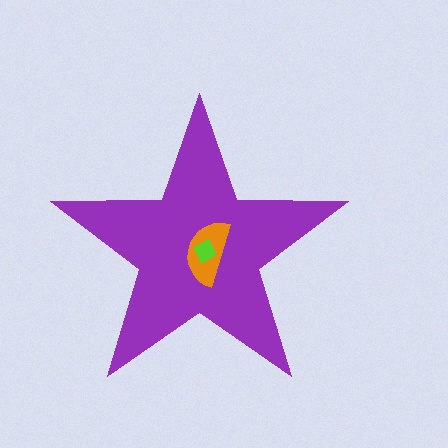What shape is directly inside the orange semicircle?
The lime diamond.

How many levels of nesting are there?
3.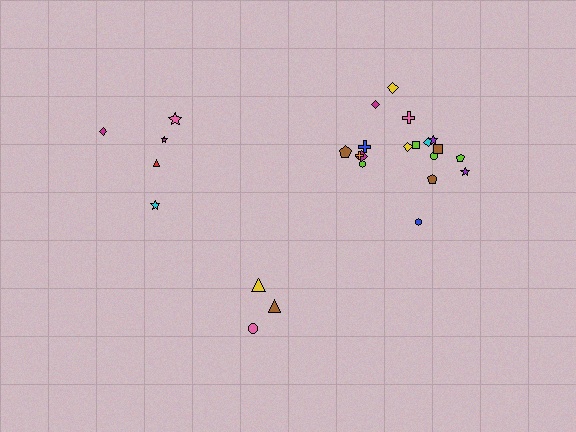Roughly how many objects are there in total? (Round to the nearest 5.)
Roughly 25 objects in total.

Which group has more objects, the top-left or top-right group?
The top-right group.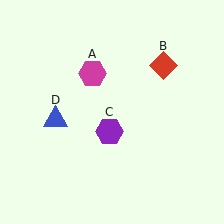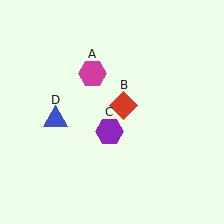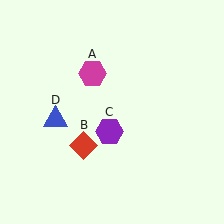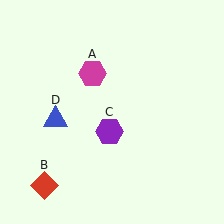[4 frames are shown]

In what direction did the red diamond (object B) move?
The red diamond (object B) moved down and to the left.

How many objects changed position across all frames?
1 object changed position: red diamond (object B).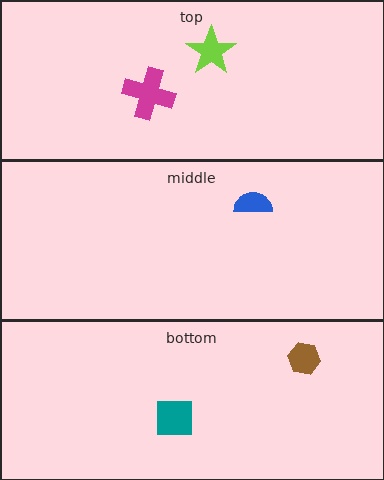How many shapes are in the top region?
2.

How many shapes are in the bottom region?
2.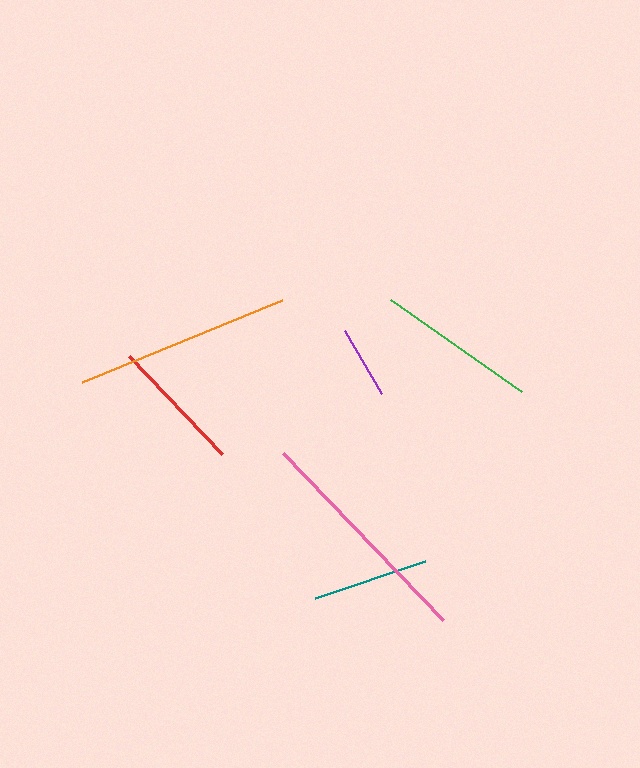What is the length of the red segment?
The red segment is approximately 136 pixels long.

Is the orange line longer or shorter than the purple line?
The orange line is longer than the purple line.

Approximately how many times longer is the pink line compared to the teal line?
The pink line is approximately 2.0 times the length of the teal line.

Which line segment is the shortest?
The purple line is the shortest at approximately 73 pixels.